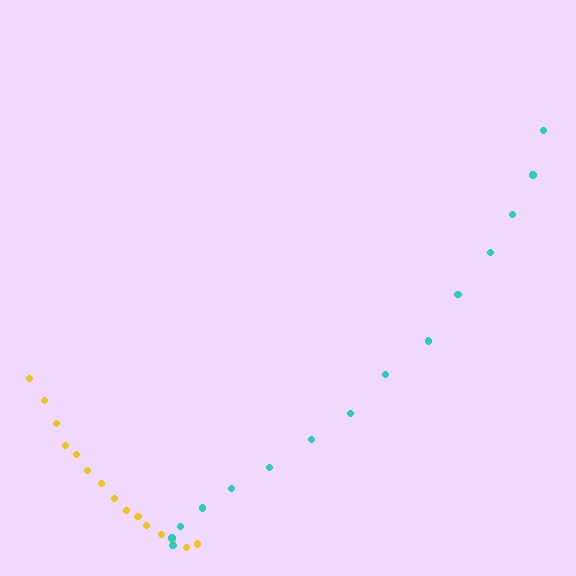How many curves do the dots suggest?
There are 2 distinct paths.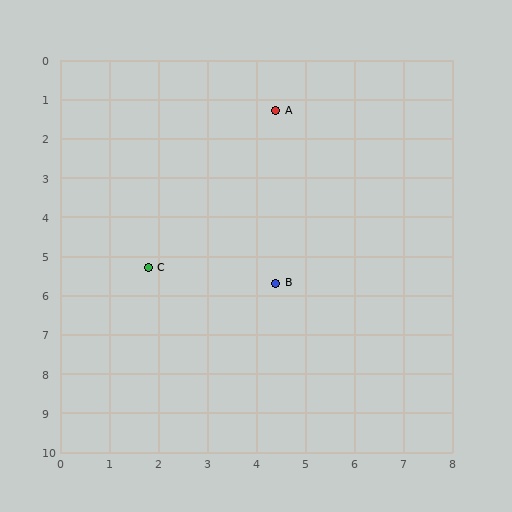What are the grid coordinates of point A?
Point A is at approximately (4.4, 1.3).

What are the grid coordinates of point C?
Point C is at approximately (1.8, 5.3).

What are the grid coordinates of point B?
Point B is at approximately (4.4, 5.7).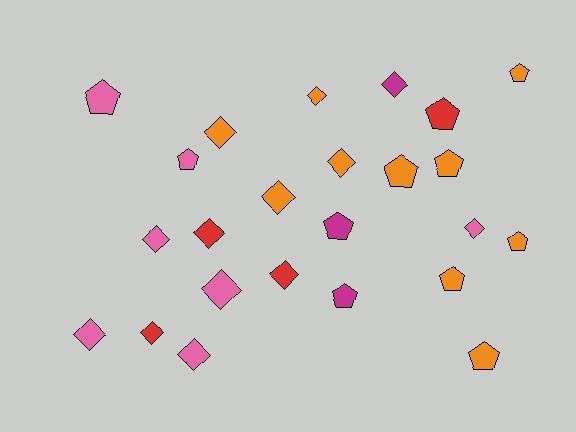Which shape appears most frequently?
Diamond, with 13 objects.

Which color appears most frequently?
Orange, with 10 objects.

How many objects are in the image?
There are 24 objects.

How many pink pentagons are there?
There are 2 pink pentagons.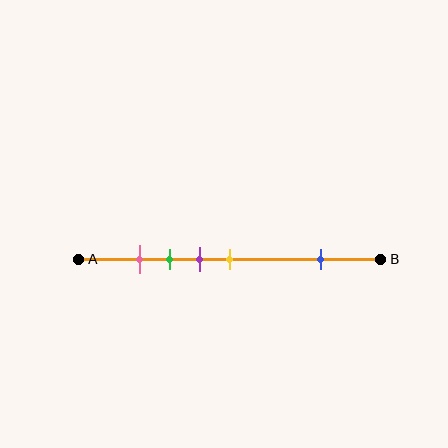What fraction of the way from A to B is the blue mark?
The blue mark is approximately 80% (0.8) of the way from A to B.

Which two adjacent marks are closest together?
The pink and green marks are the closest adjacent pair.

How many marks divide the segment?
There are 5 marks dividing the segment.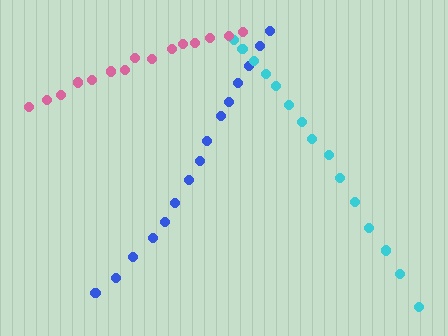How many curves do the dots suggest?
There are 3 distinct paths.